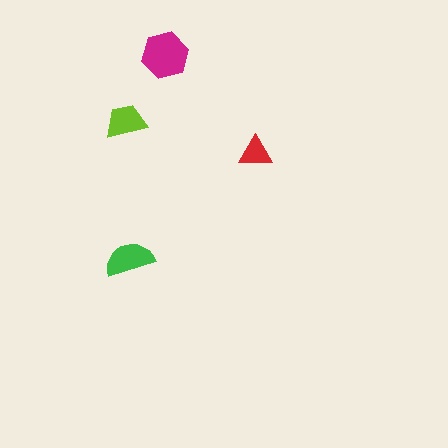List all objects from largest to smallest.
The magenta hexagon, the green semicircle, the lime trapezoid, the red triangle.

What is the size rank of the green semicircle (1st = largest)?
2nd.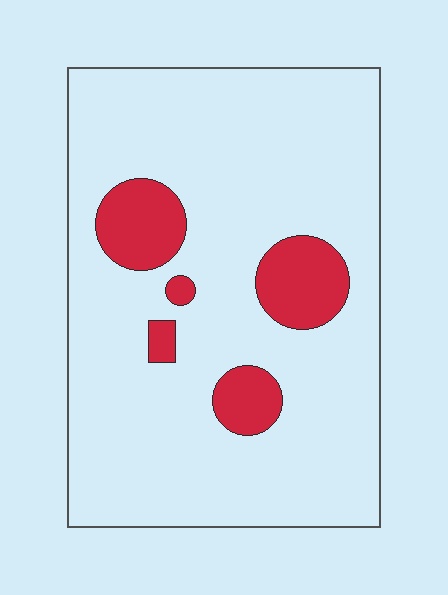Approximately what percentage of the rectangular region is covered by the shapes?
Approximately 15%.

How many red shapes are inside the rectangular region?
5.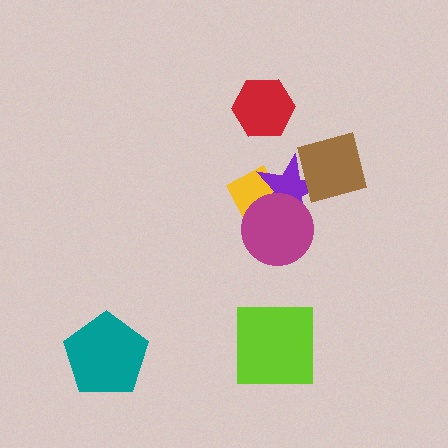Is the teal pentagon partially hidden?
No, no other shape covers it.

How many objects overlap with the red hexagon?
0 objects overlap with the red hexagon.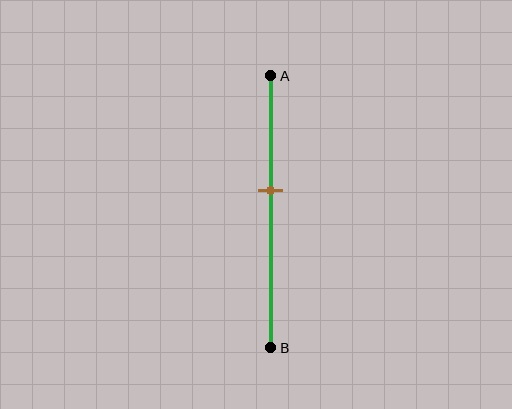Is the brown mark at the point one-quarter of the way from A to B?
No, the mark is at about 40% from A, not at the 25% one-quarter point.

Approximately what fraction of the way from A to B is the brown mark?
The brown mark is approximately 40% of the way from A to B.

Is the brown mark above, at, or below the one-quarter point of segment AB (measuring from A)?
The brown mark is below the one-quarter point of segment AB.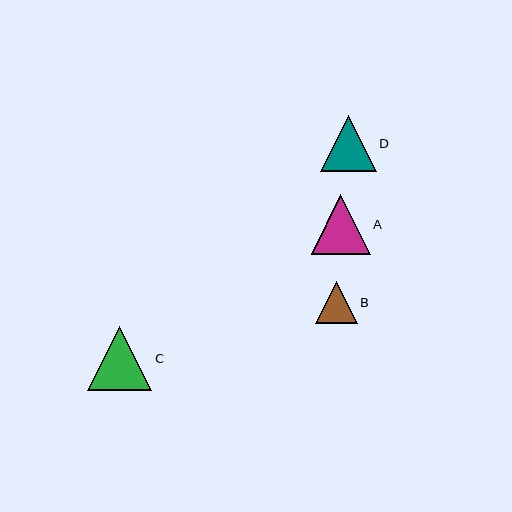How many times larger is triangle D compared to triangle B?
Triangle D is approximately 1.3 times the size of triangle B.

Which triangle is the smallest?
Triangle B is the smallest with a size of approximately 42 pixels.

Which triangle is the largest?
Triangle C is the largest with a size of approximately 64 pixels.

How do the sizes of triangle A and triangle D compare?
Triangle A and triangle D are approximately the same size.